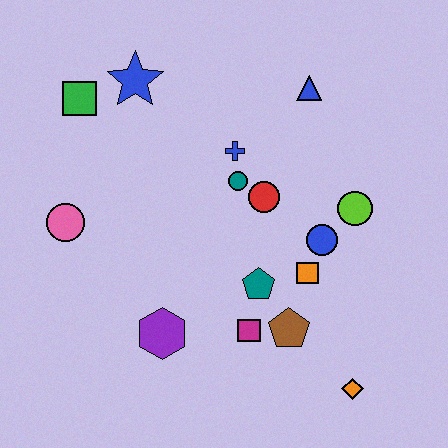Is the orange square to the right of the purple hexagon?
Yes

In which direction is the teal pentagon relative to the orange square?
The teal pentagon is to the left of the orange square.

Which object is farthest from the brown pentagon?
The green square is farthest from the brown pentagon.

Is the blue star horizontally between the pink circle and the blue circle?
Yes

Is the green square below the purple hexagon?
No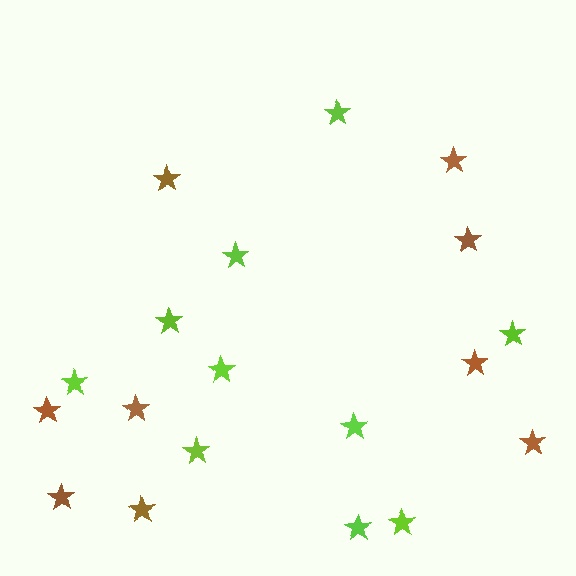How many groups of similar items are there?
There are 2 groups: one group of brown stars (9) and one group of lime stars (10).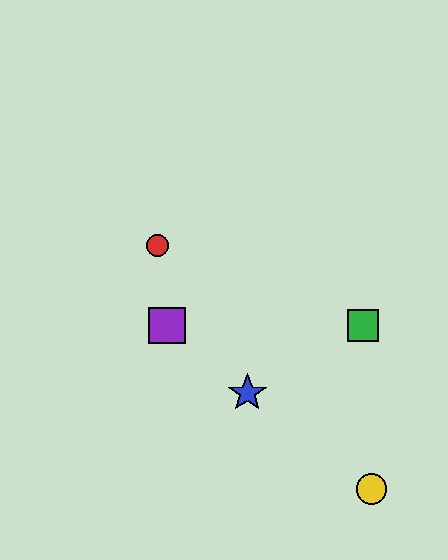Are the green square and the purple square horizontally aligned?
Yes, both are at y≈325.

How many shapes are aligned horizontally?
2 shapes (the green square, the purple square) are aligned horizontally.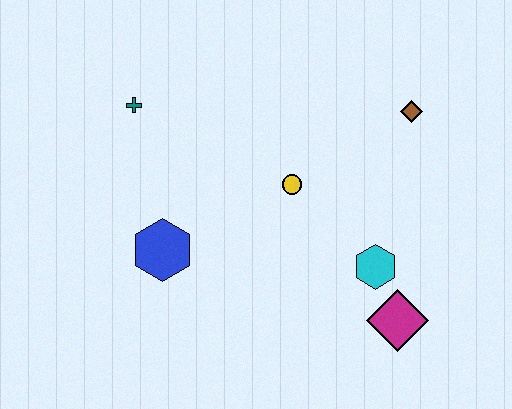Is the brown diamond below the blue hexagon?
No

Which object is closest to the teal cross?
The blue hexagon is closest to the teal cross.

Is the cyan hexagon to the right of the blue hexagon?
Yes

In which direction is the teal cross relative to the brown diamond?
The teal cross is to the left of the brown diamond.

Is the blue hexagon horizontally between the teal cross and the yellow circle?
Yes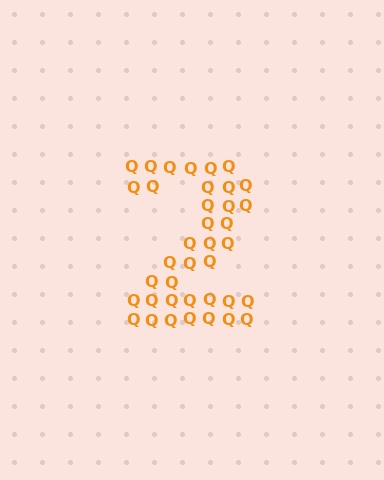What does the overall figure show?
The overall figure shows the digit 2.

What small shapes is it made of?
It is made of small letter Q's.